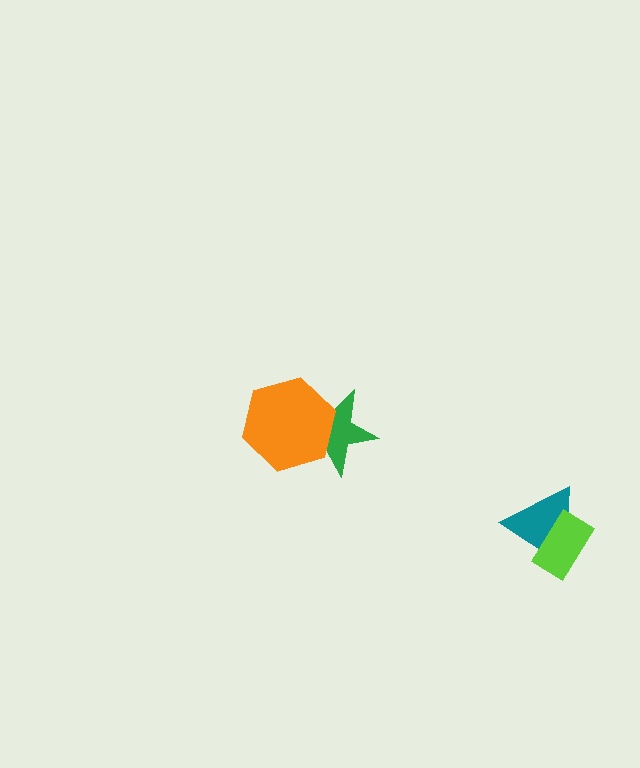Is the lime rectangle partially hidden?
No, no other shape covers it.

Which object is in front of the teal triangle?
The lime rectangle is in front of the teal triangle.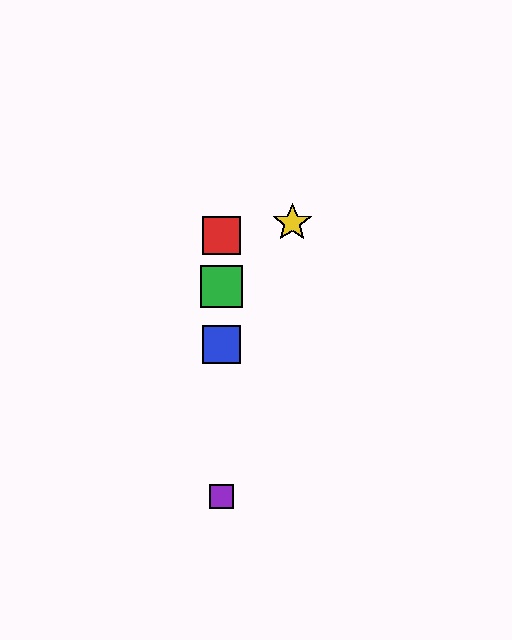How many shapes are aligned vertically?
4 shapes (the red square, the blue square, the green square, the purple square) are aligned vertically.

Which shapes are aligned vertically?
The red square, the blue square, the green square, the purple square are aligned vertically.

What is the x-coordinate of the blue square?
The blue square is at x≈222.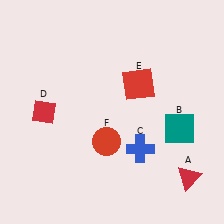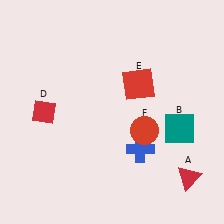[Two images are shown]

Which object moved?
The red circle (F) moved right.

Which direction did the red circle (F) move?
The red circle (F) moved right.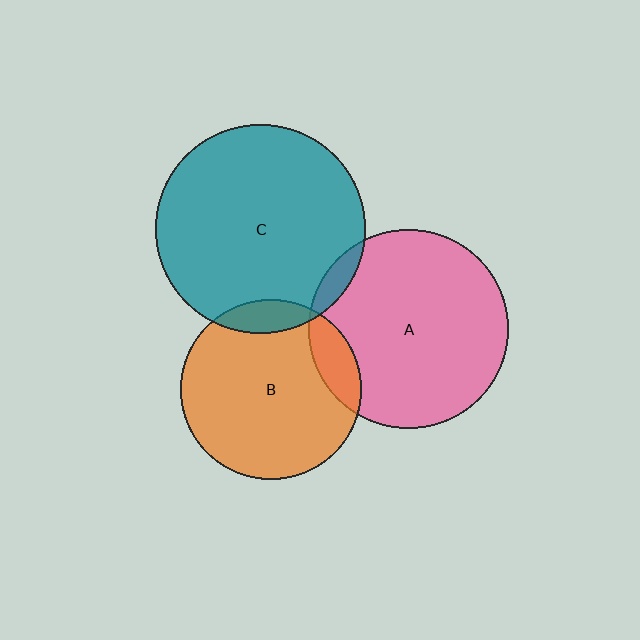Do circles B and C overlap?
Yes.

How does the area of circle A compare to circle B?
Approximately 1.2 times.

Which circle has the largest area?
Circle C (teal).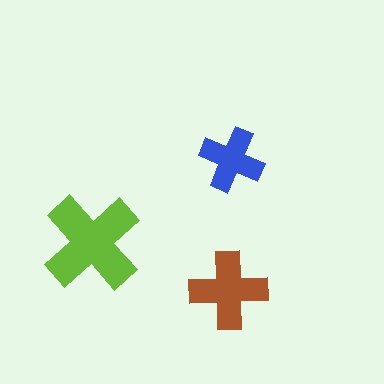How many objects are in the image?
There are 3 objects in the image.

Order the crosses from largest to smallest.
the lime one, the brown one, the blue one.